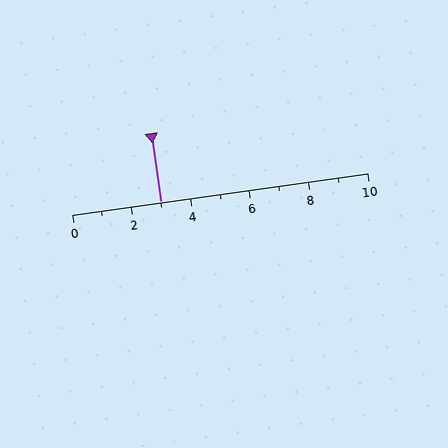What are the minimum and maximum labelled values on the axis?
The axis runs from 0 to 10.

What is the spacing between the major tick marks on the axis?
The major ticks are spaced 2 apart.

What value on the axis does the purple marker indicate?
The marker indicates approximately 3.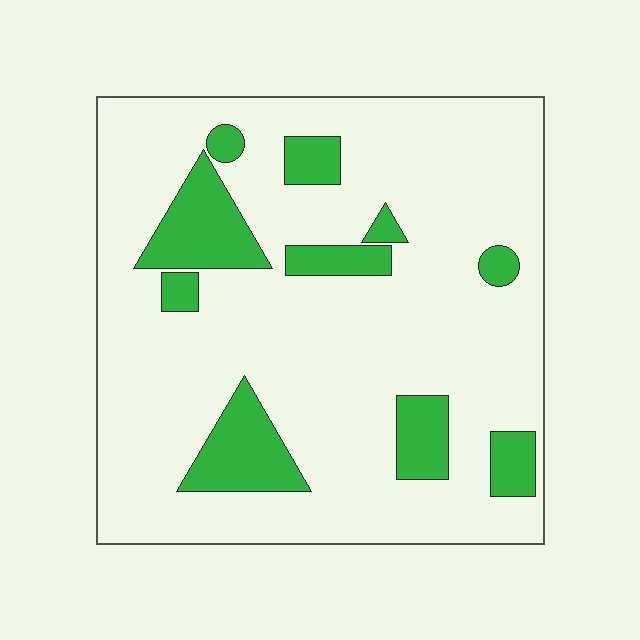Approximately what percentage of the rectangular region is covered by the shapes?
Approximately 15%.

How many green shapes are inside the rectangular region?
10.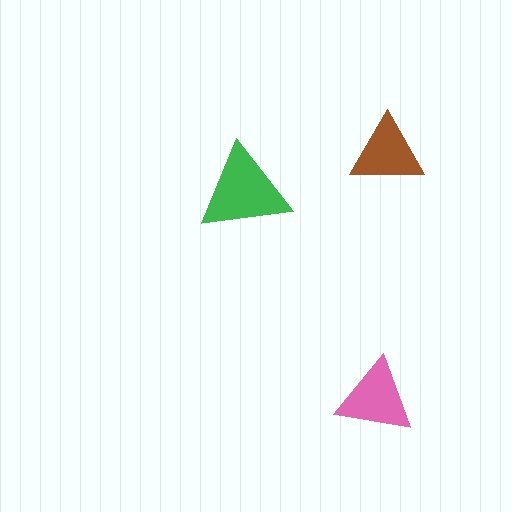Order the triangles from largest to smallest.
the green one, the pink one, the brown one.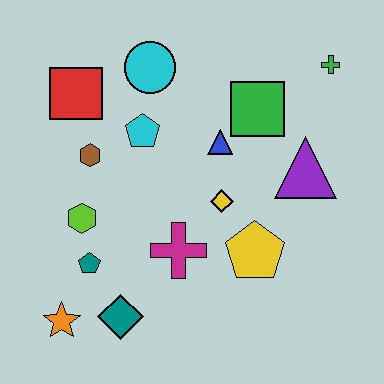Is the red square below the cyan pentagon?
No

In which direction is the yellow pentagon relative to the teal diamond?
The yellow pentagon is to the right of the teal diamond.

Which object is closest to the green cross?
The green square is closest to the green cross.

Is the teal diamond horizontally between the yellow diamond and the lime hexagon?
Yes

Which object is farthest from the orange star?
The green cross is farthest from the orange star.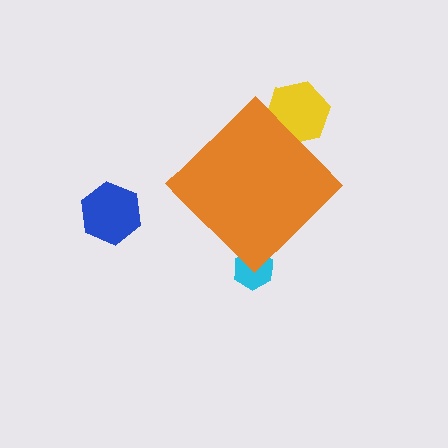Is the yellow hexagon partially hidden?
Yes, the yellow hexagon is partially hidden behind the orange diamond.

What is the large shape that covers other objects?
An orange diamond.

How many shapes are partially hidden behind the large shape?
2 shapes are partially hidden.